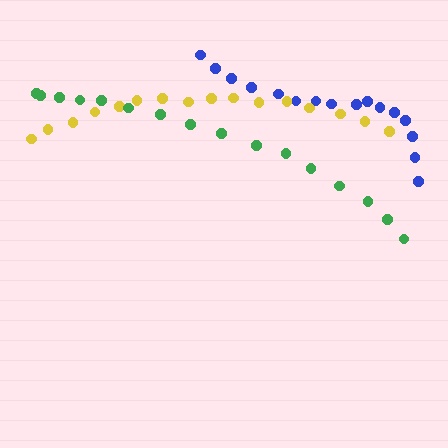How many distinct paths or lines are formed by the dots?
There are 3 distinct paths.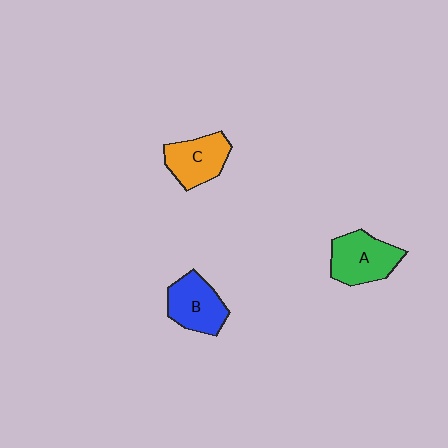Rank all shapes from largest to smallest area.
From largest to smallest: A (green), B (blue), C (orange).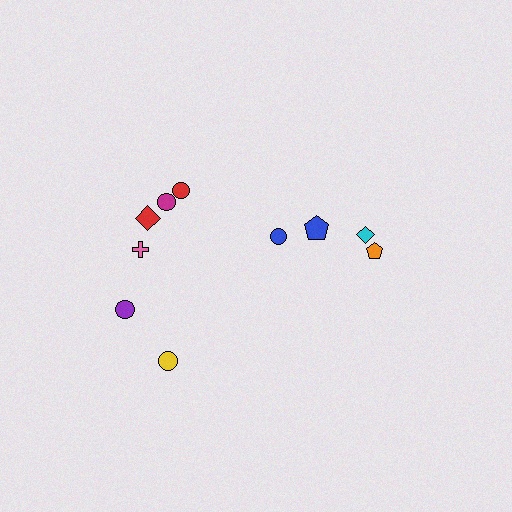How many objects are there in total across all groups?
There are 10 objects.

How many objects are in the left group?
There are 6 objects.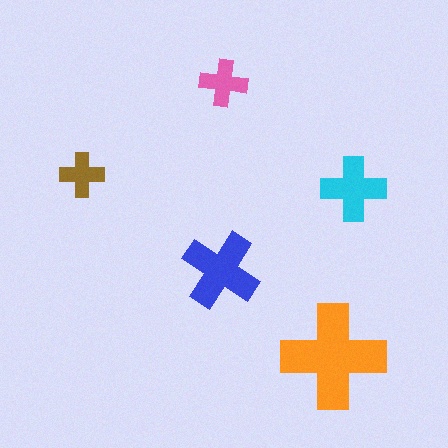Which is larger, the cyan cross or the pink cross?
The cyan one.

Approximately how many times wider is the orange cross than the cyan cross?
About 1.5 times wider.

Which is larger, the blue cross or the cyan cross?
The blue one.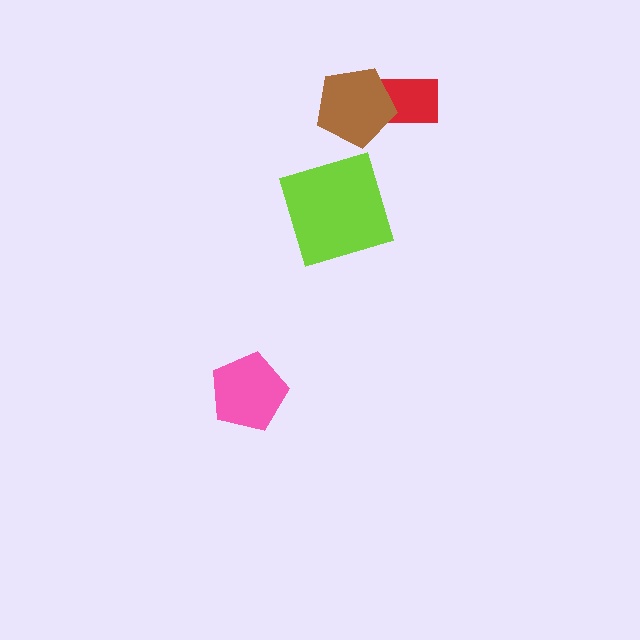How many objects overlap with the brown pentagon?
1 object overlaps with the brown pentagon.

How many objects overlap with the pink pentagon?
0 objects overlap with the pink pentagon.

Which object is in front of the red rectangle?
The brown pentagon is in front of the red rectangle.